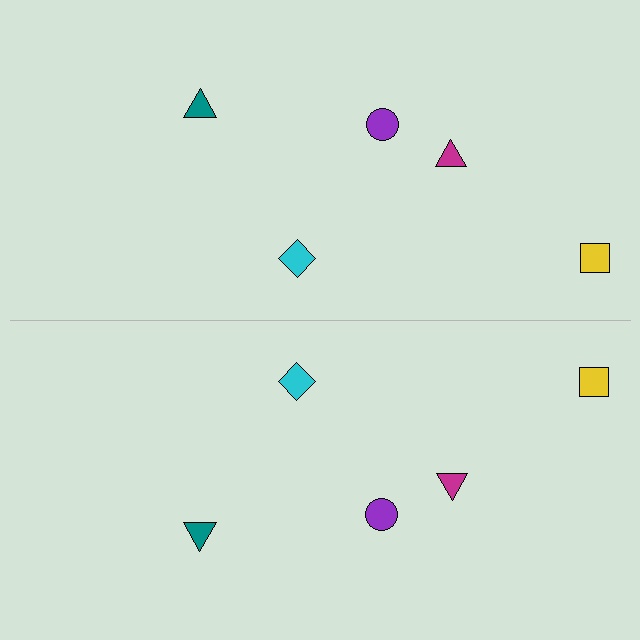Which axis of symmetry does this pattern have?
The pattern has a horizontal axis of symmetry running through the center of the image.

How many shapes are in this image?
There are 10 shapes in this image.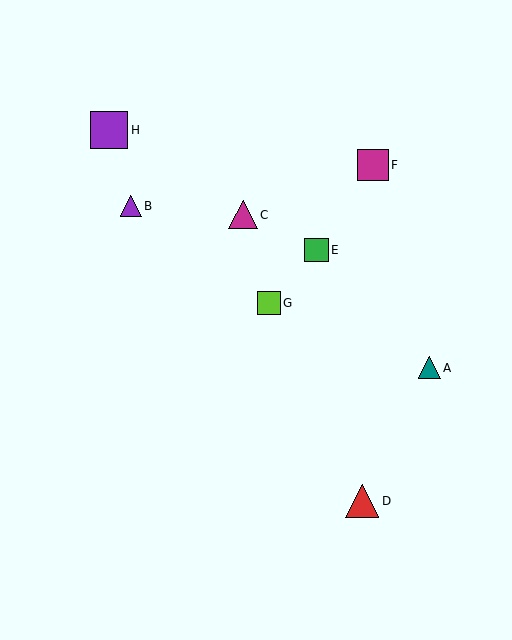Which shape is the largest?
The purple square (labeled H) is the largest.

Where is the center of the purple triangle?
The center of the purple triangle is at (131, 206).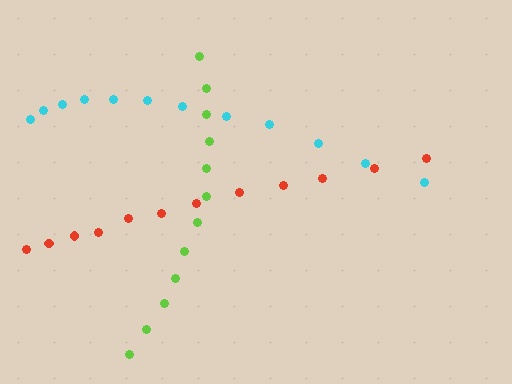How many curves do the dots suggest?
There are 3 distinct paths.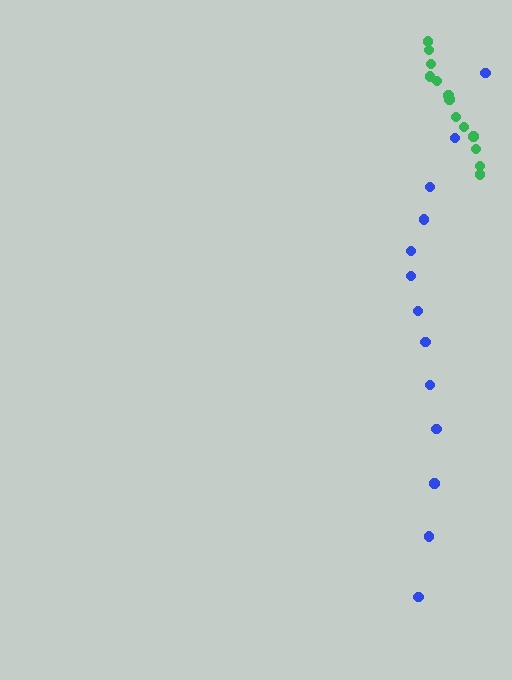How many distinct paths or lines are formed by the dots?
There are 2 distinct paths.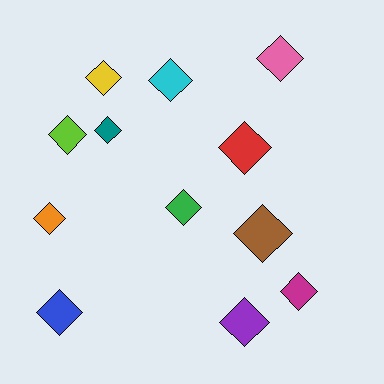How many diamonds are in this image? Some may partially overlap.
There are 12 diamonds.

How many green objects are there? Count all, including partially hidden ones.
There is 1 green object.